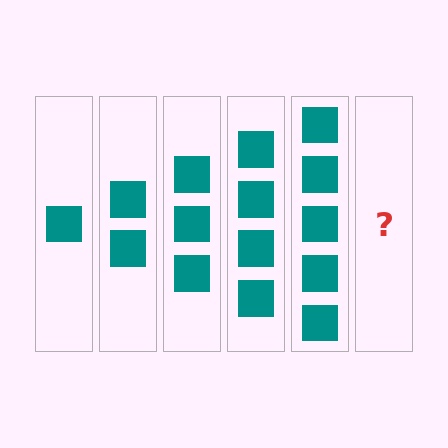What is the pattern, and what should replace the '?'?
The pattern is that each step adds one more square. The '?' should be 6 squares.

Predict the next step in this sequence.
The next step is 6 squares.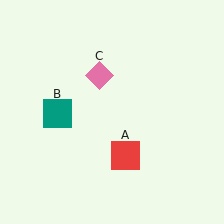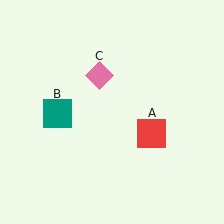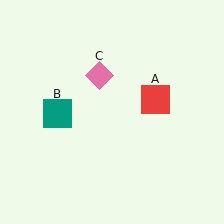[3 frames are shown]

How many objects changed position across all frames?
1 object changed position: red square (object A).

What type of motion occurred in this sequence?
The red square (object A) rotated counterclockwise around the center of the scene.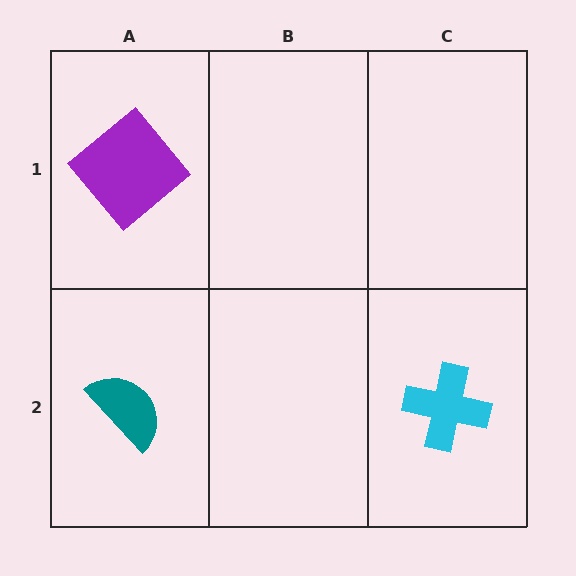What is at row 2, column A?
A teal semicircle.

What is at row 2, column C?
A cyan cross.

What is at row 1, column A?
A purple diamond.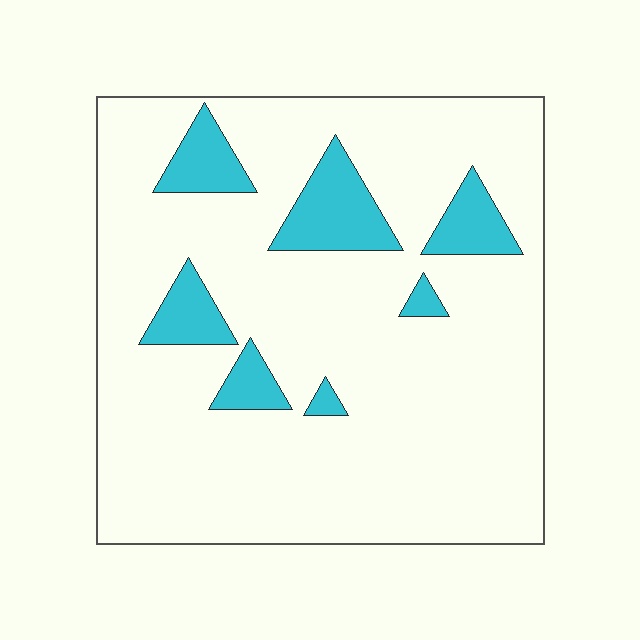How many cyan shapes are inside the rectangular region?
7.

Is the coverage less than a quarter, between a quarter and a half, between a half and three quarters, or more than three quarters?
Less than a quarter.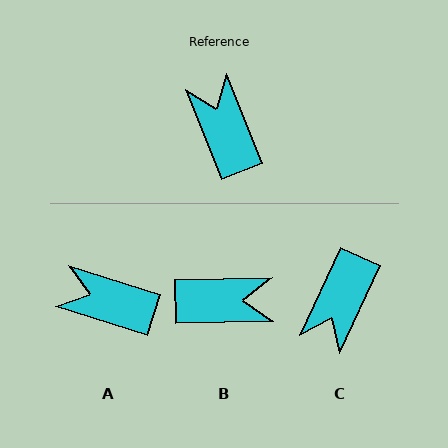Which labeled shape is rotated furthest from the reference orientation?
C, about 134 degrees away.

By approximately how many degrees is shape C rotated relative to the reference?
Approximately 134 degrees counter-clockwise.